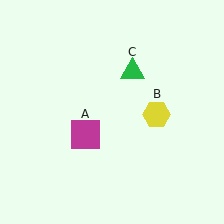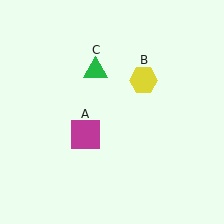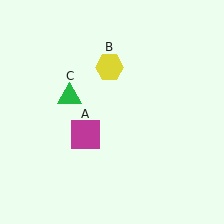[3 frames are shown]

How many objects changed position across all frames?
2 objects changed position: yellow hexagon (object B), green triangle (object C).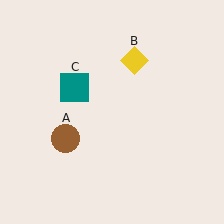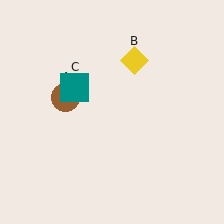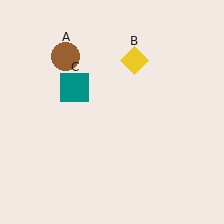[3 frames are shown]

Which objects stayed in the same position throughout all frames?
Yellow diamond (object B) and teal square (object C) remained stationary.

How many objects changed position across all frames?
1 object changed position: brown circle (object A).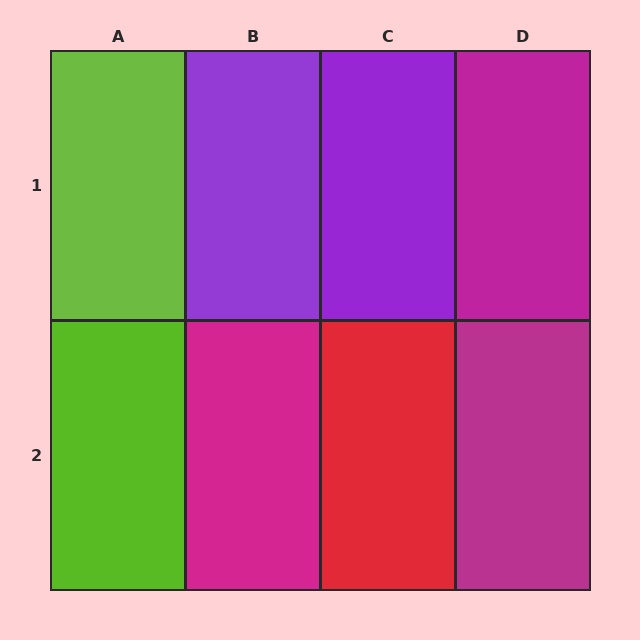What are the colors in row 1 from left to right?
Lime, purple, purple, magenta.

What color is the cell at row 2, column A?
Lime.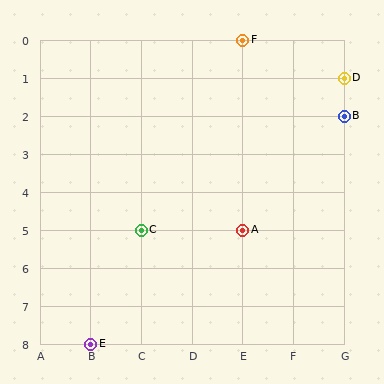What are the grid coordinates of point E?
Point E is at grid coordinates (B, 8).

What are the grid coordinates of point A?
Point A is at grid coordinates (E, 5).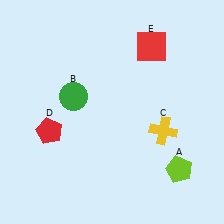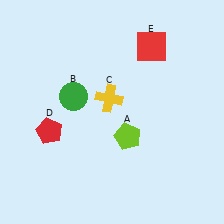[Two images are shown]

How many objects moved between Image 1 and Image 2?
2 objects moved between the two images.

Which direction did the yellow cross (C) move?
The yellow cross (C) moved left.